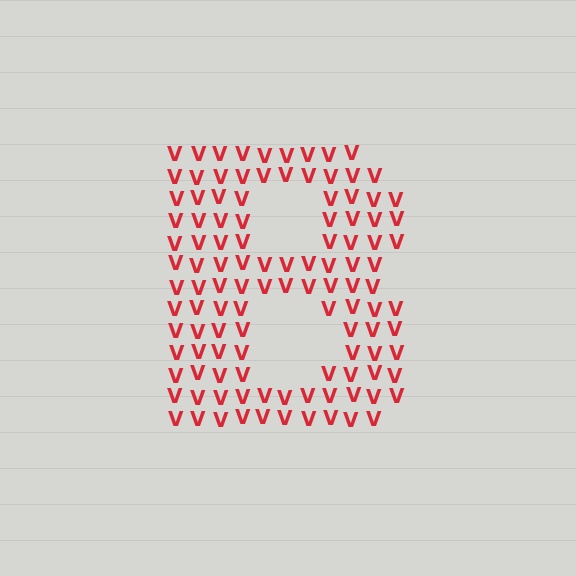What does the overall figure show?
The overall figure shows the letter B.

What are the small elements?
The small elements are letter V's.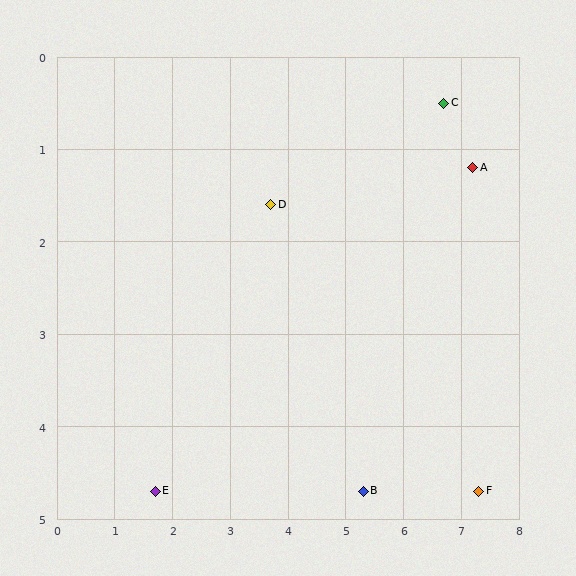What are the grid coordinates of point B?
Point B is at approximately (5.3, 4.7).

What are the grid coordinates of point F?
Point F is at approximately (7.3, 4.7).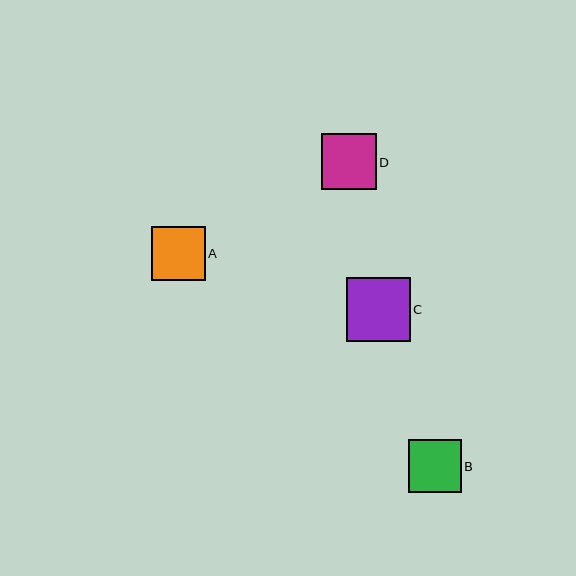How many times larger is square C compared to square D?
Square C is approximately 1.2 times the size of square D.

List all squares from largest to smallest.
From largest to smallest: C, D, A, B.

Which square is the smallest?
Square B is the smallest with a size of approximately 53 pixels.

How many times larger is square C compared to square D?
Square C is approximately 1.2 times the size of square D.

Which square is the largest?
Square C is the largest with a size of approximately 64 pixels.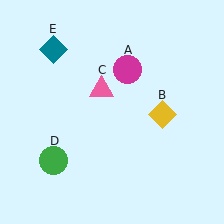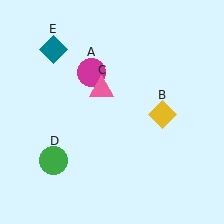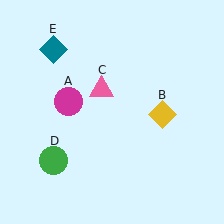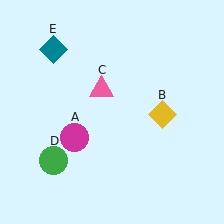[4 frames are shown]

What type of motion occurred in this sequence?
The magenta circle (object A) rotated counterclockwise around the center of the scene.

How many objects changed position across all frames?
1 object changed position: magenta circle (object A).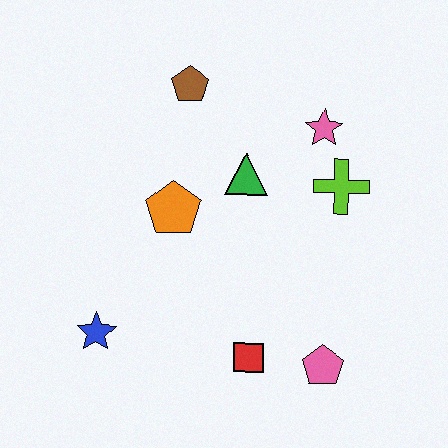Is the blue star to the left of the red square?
Yes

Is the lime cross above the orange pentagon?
Yes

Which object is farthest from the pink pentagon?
The brown pentagon is farthest from the pink pentagon.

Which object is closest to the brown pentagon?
The green triangle is closest to the brown pentagon.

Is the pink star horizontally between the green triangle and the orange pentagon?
No